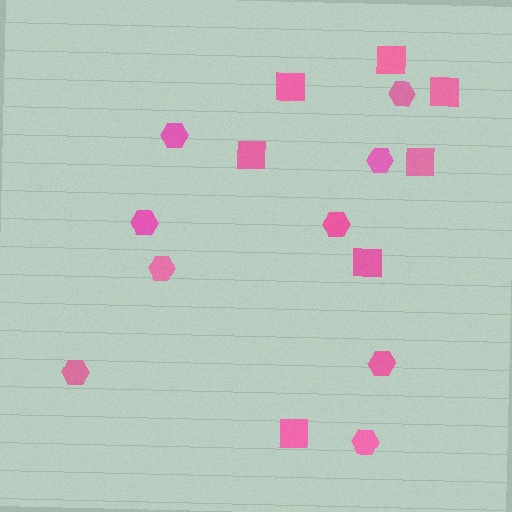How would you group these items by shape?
There are 2 groups: one group of hexagons (9) and one group of squares (7).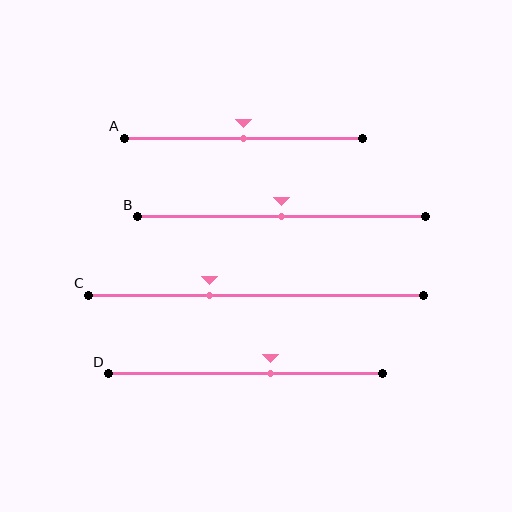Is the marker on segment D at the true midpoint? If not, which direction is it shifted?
No, the marker on segment D is shifted to the right by about 9% of the segment length.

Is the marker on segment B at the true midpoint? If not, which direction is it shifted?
Yes, the marker on segment B is at the true midpoint.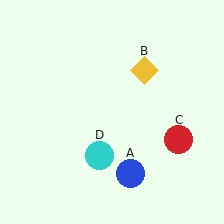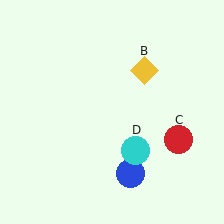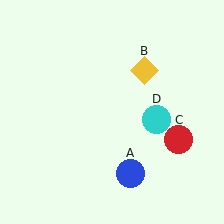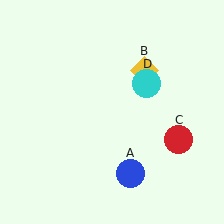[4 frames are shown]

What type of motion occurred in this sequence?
The cyan circle (object D) rotated counterclockwise around the center of the scene.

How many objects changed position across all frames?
1 object changed position: cyan circle (object D).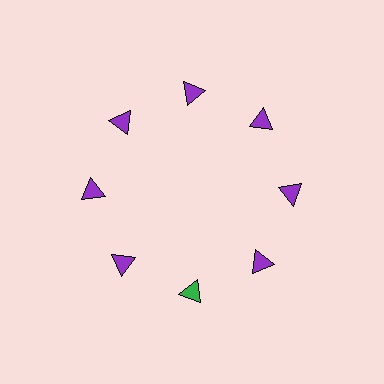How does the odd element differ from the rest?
It has a different color: green instead of purple.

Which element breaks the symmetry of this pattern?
The green triangle at roughly the 6 o'clock position breaks the symmetry. All other shapes are purple triangles.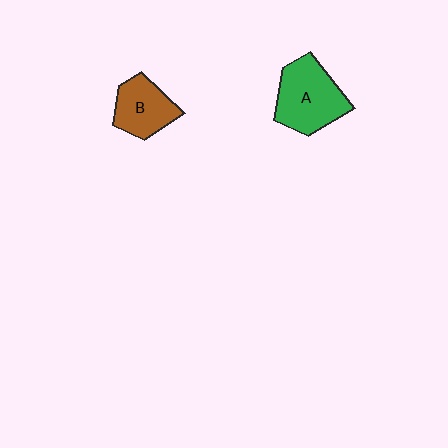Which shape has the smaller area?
Shape B (brown).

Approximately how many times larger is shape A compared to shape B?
Approximately 1.4 times.